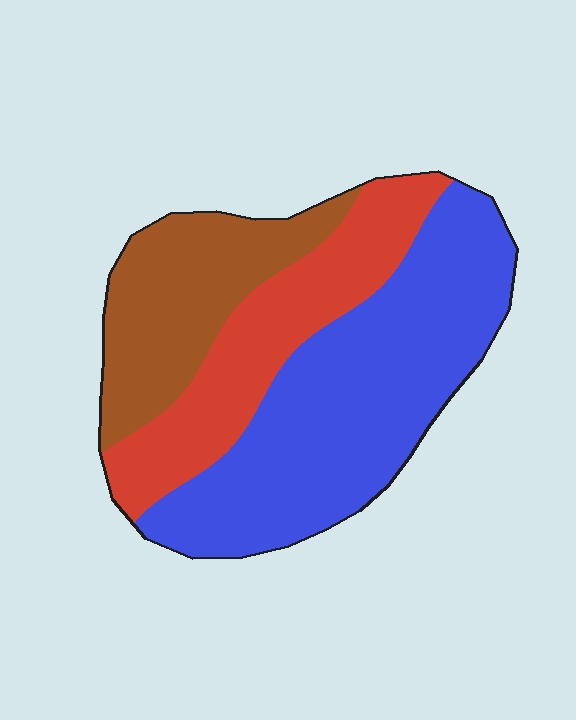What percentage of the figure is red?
Red covers 27% of the figure.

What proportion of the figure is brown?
Brown takes up about one quarter (1/4) of the figure.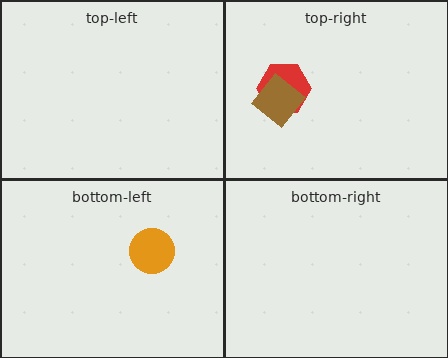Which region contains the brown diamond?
The top-right region.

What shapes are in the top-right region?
The red hexagon, the brown diamond.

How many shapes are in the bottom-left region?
1.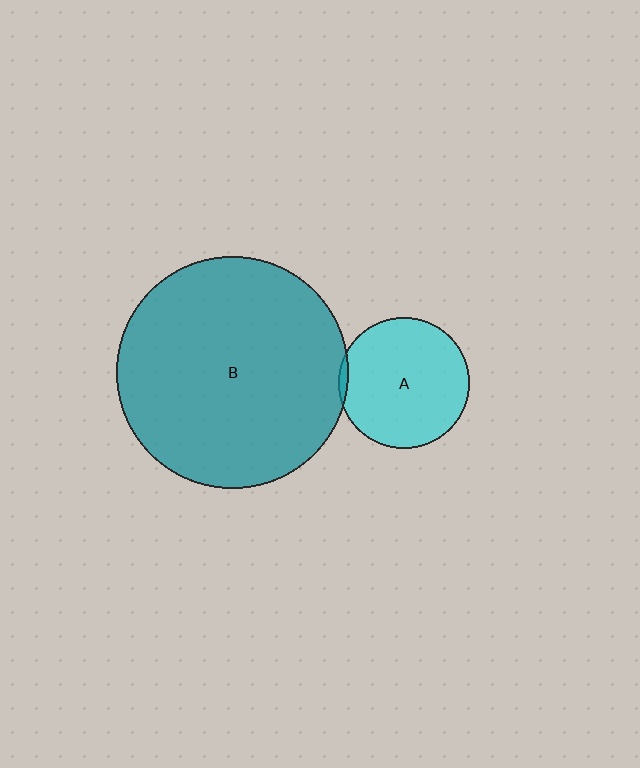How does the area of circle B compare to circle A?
Approximately 3.2 times.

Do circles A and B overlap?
Yes.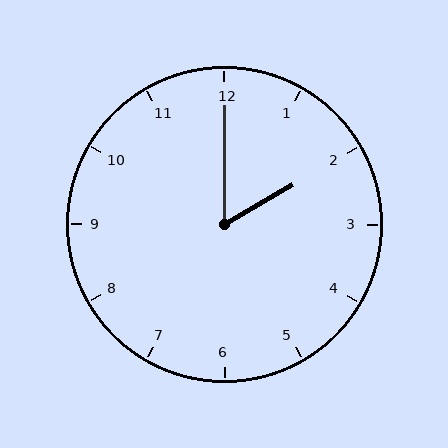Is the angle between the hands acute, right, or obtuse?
It is acute.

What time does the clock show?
2:00.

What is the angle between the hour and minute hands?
Approximately 60 degrees.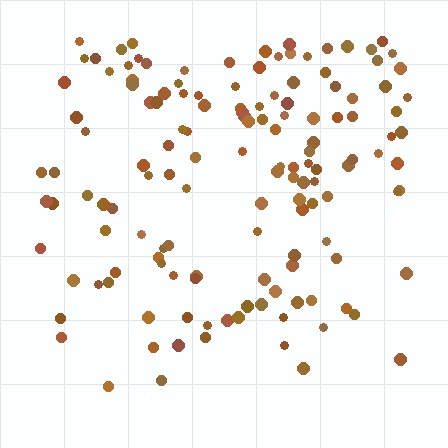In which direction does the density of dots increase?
From bottom to top, with the top side densest.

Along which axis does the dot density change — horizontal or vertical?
Vertical.